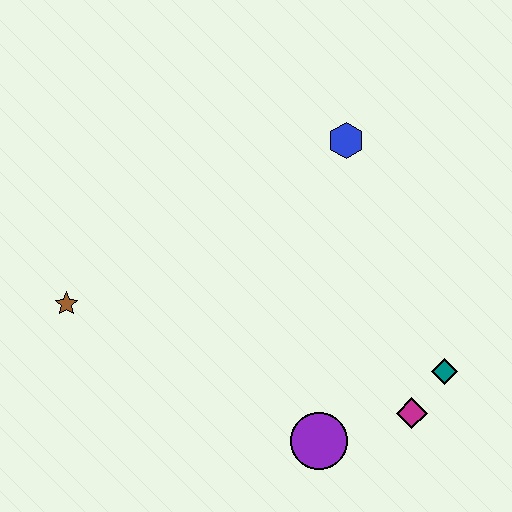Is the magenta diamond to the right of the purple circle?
Yes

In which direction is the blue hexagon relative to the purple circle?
The blue hexagon is above the purple circle.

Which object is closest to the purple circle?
The magenta diamond is closest to the purple circle.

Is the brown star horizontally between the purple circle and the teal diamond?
No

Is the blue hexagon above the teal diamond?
Yes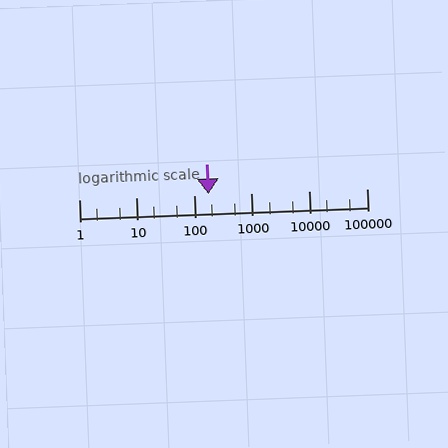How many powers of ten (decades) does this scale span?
The scale spans 5 decades, from 1 to 100000.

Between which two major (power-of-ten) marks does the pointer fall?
The pointer is between 100 and 1000.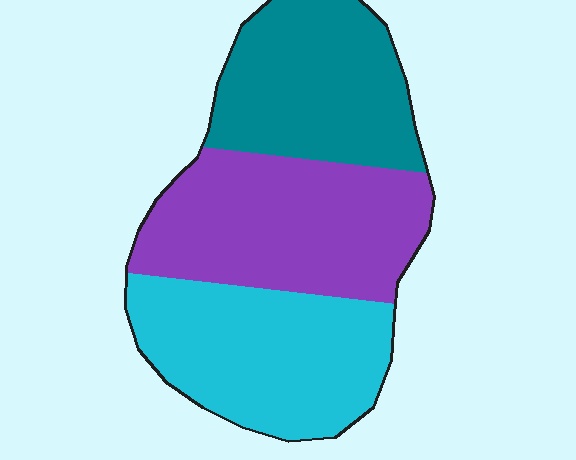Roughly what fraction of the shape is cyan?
Cyan takes up about one third (1/3) of the shape.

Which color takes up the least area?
Teal, at roughly 30%.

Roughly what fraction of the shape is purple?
Purple takes up between a quarter and a half of the shape.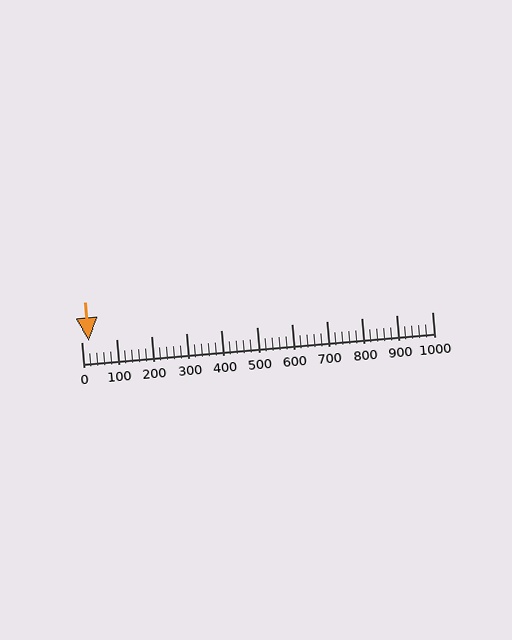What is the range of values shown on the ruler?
The ruler shows values from 0 to 1000.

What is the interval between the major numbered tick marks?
The major tick marks are spaced 100 units apart.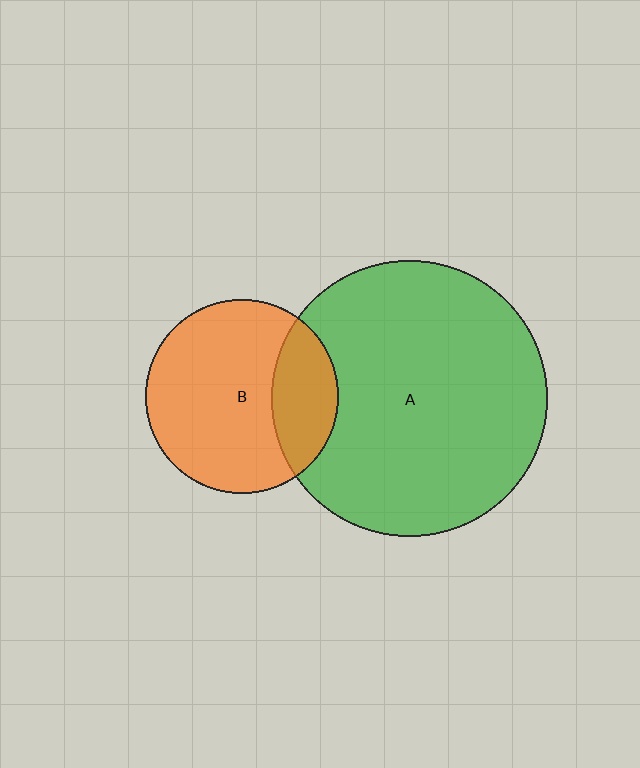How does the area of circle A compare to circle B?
Approximately 2.0 times.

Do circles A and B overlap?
Yes.